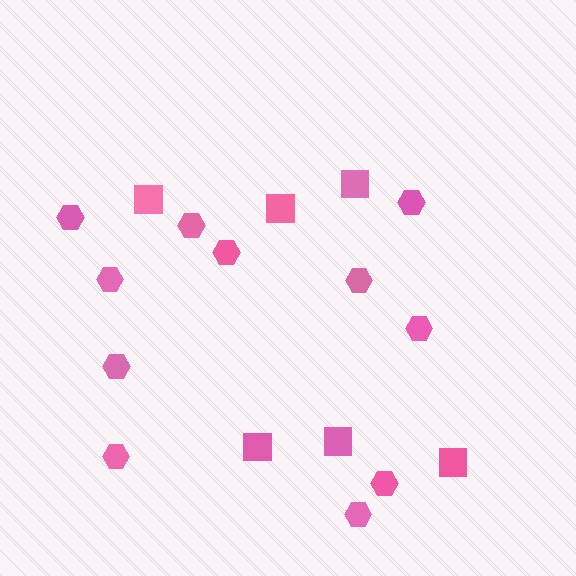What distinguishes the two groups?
There are 2 groups: one group of hexagons (11) and one group of squares (6).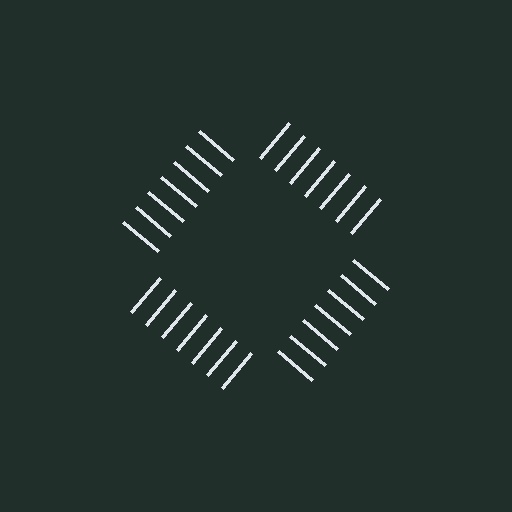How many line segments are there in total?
28 — 7 along each of the 4 edges.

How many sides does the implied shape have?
4 sides — the line-ends trace a square.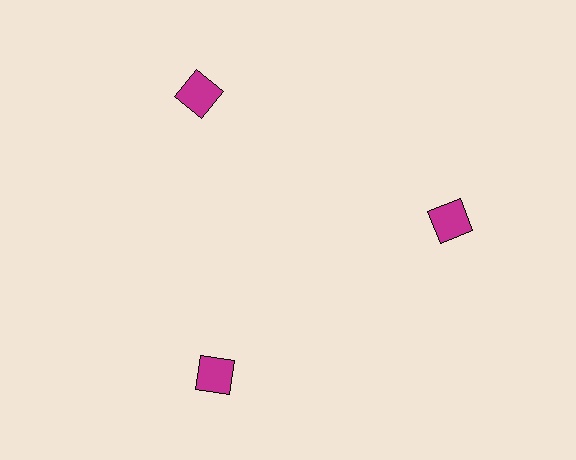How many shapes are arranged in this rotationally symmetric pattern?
There are 3 shapes, arranged in 3 groups of 1.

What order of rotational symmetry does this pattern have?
This pattern has 3-fold rotational symmetry.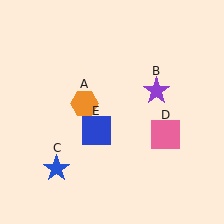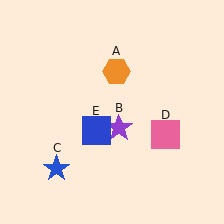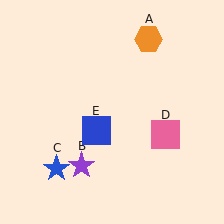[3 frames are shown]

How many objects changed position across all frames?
2 objects changed position: orange hexagon (object A), purple star (object B).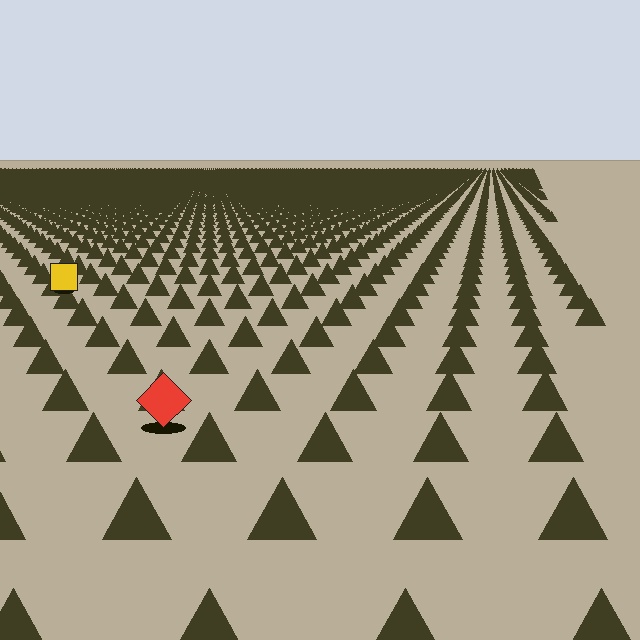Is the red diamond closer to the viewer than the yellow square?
Yes. The red diamond is closer — you can tell from the texture gradient: the ground texture is coarser near it.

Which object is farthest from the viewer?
The yellow square is farthest from the viewer. It appears smaller and the ground texture around it is denser.